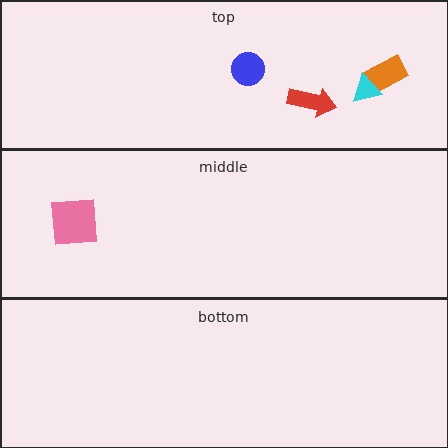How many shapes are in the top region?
4.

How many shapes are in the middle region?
1.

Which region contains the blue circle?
The top region.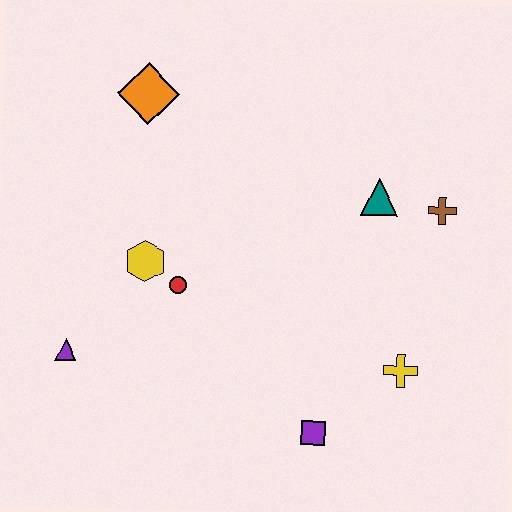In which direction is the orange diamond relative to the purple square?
The orange diamond is above the purple square.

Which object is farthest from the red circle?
The brown cross is farthest from the red circle.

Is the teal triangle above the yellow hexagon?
Yes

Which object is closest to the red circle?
The yellow hexagon is closest to the red circle.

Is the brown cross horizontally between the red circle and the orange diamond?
No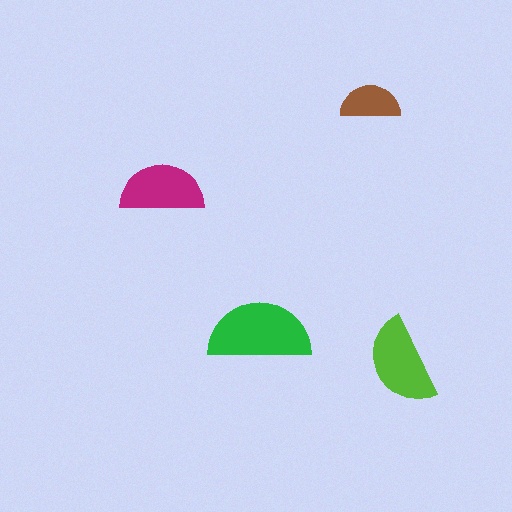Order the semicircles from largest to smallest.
the green one, the lime one, the magenta one, the brown one.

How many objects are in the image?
There are 4 objects in the image.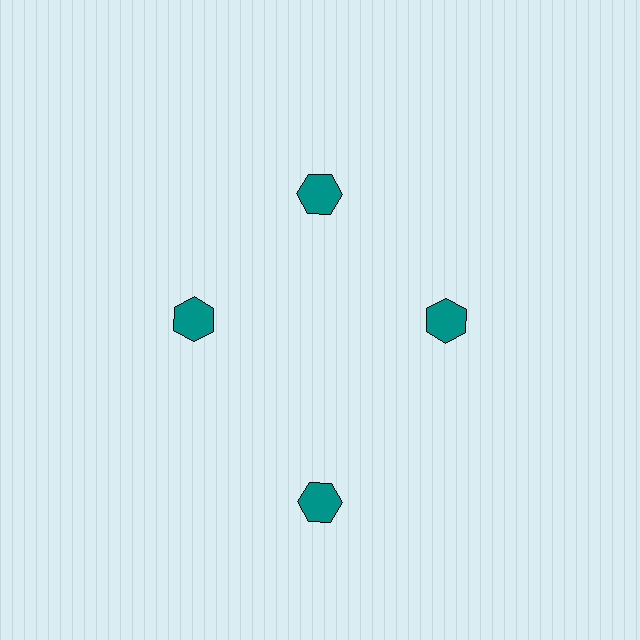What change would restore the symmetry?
The symmetry would be restored by moving it inward, back onto the ring so that all 4 hexagons sit at equal angles and equal distance from the center.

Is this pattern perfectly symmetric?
No. The 4 teal hexagons are arranged in a ring, but one element near the 6 o'clock position is pushed outward from the center, breaking the 4-fold rotational symmetry.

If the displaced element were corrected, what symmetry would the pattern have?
It would have 4-fold rotational symmetry — the pattern would map onto itself every 90 degrees.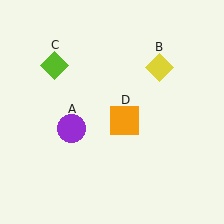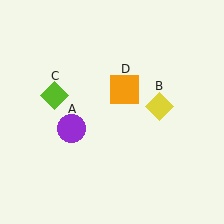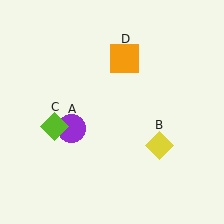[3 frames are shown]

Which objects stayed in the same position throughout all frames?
Purple circle (object A) remained stationary.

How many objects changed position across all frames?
3 objects changed position: yellow diamond (object B), lime diamond (object C), orange square (object D).